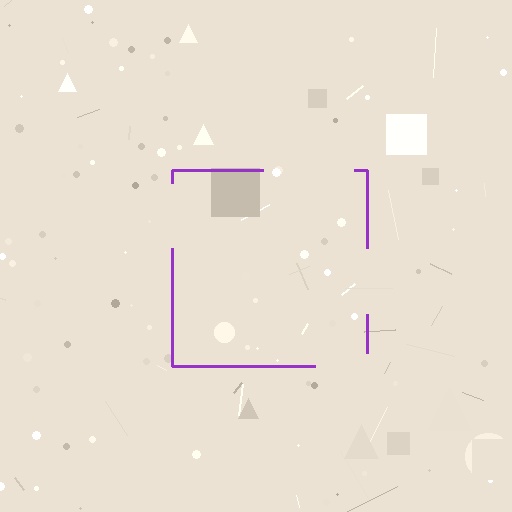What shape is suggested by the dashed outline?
The dashed outline suggests a square.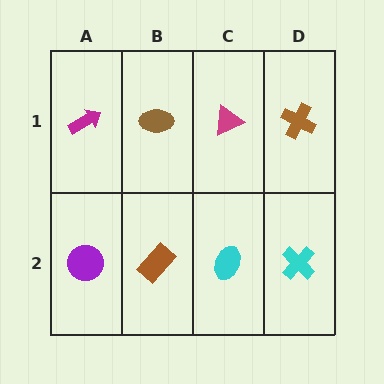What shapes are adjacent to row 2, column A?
A magenta arrow (row 1, column A), a brown rectangle (row 2, column B).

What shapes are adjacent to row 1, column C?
A cyan ellipse (row 2, column C), a brown ellipse (row 1, column B), a brown cross (row 1, column D).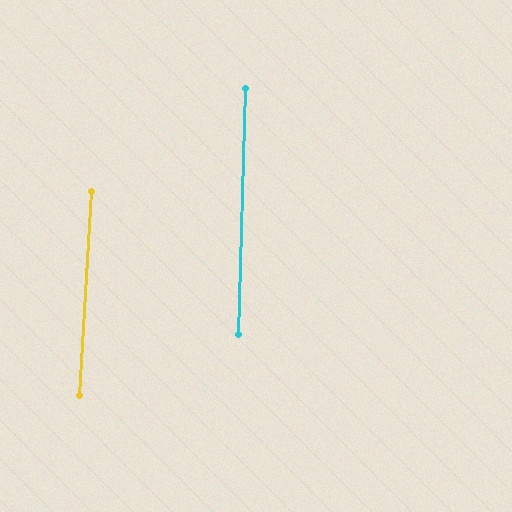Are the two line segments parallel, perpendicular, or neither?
Parallel — their directions differ by only 1.7°.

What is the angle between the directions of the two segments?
Approximately 2 degrees.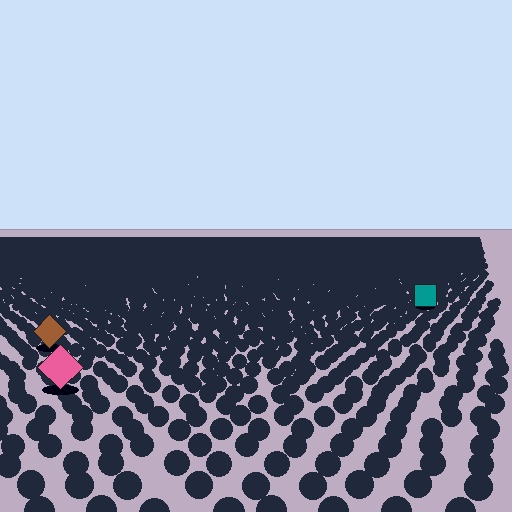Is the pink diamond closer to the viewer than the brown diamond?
Yes. The pink diamond is closer — you can tell from the texture gradient: the ground texture is coarser near it.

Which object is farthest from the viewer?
The teal square is farthest from the viewer. It appears smaller and the ground texture around it is denser.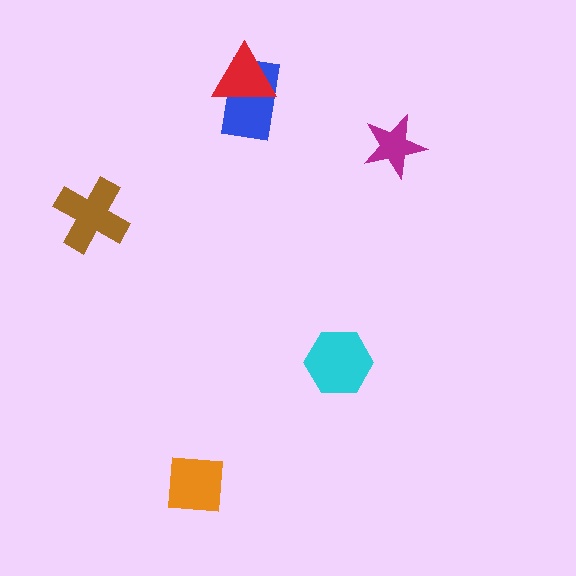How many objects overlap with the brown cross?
0 objects overlap with the brown cross.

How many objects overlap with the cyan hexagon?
0 objects overlap with the cyan hexagon.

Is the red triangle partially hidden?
No, no other shape covers it.